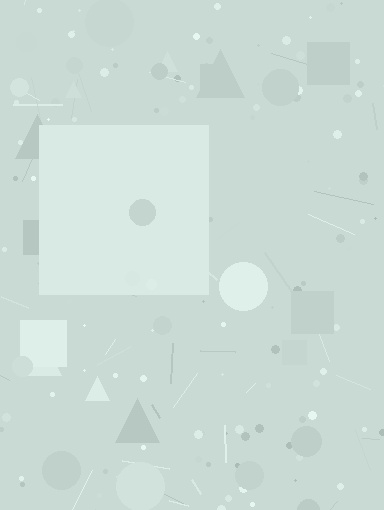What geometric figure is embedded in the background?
A square is embedded in the background.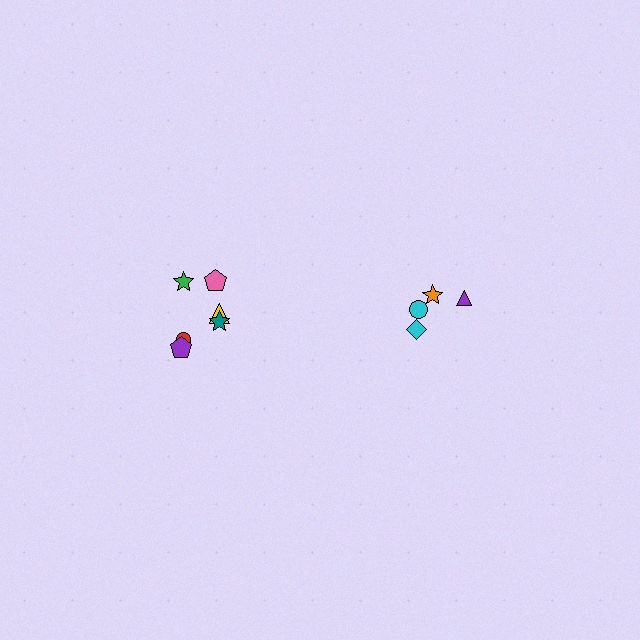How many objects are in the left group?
There are 6 objects.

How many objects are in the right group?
There are 4 objects.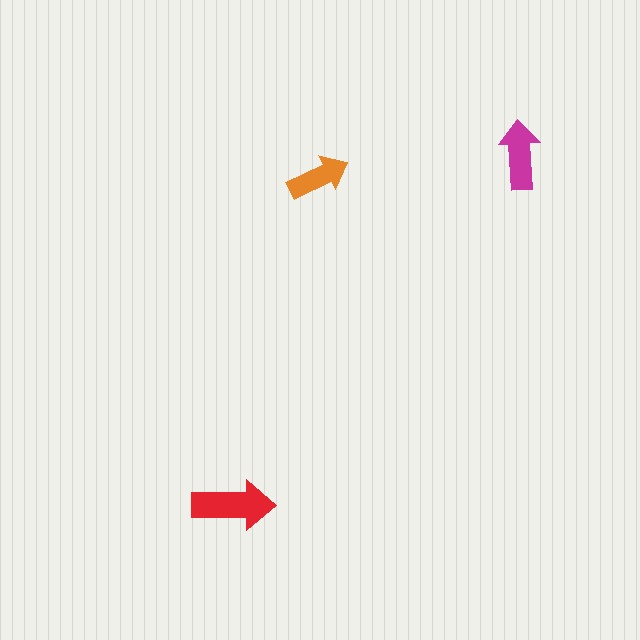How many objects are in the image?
There are 3 objects in the image.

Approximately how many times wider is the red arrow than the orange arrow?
About 1.5 times wider.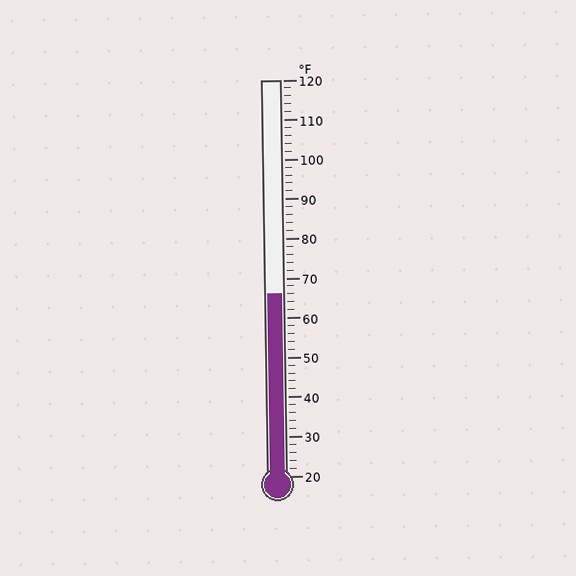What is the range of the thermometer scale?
The thermometer scale ranges from 20°F to 120°F.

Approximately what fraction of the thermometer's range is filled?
The thermometer is filled to approximately 45% of its range.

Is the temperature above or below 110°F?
The temperature is below 110°F.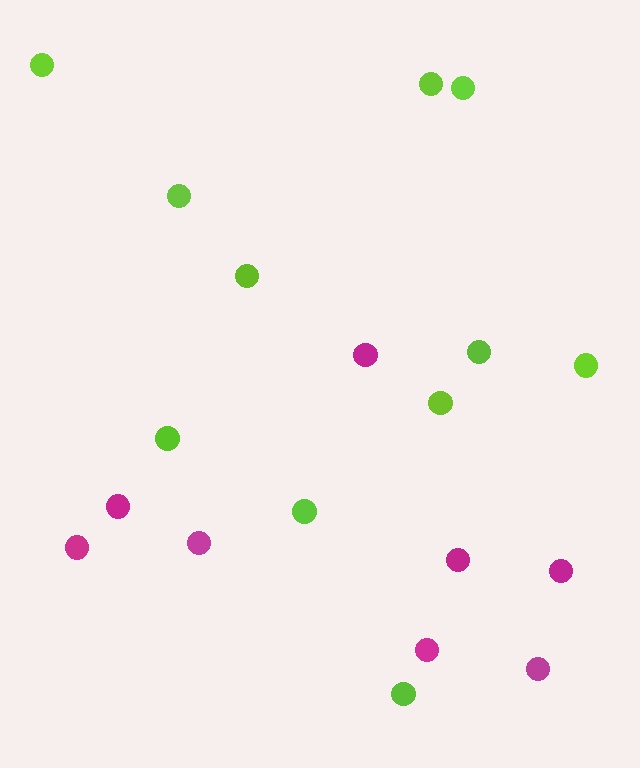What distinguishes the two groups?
There are 2 groups: one group of magenta circles (8) and one group of lime circles (11).